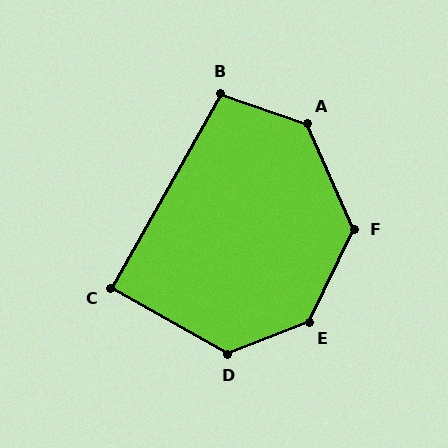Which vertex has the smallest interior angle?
C, at approximately 90 degrees.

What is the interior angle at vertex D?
Approximately 129 degrees (obtuse).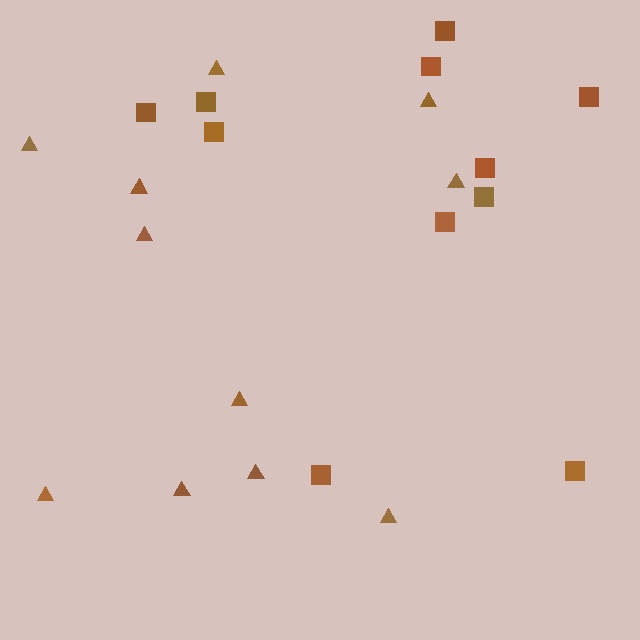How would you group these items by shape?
There are 2 groups: one group of squares (11) and one group of triangles (11).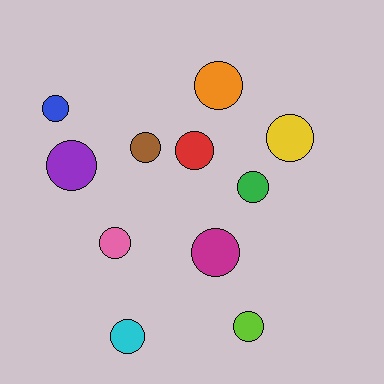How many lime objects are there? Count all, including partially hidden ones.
There is 1 lime object.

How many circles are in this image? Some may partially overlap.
There are 11 circles.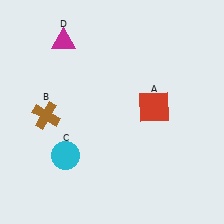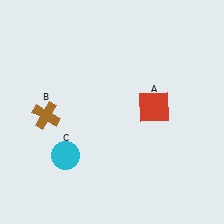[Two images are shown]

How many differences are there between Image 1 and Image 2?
There is 1 difference between the two images.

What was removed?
The magenta triangle (D) was removed in Image 2.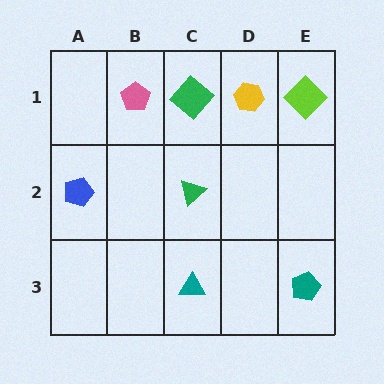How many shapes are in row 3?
2 shapes.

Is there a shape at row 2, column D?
No, that cell is empty.